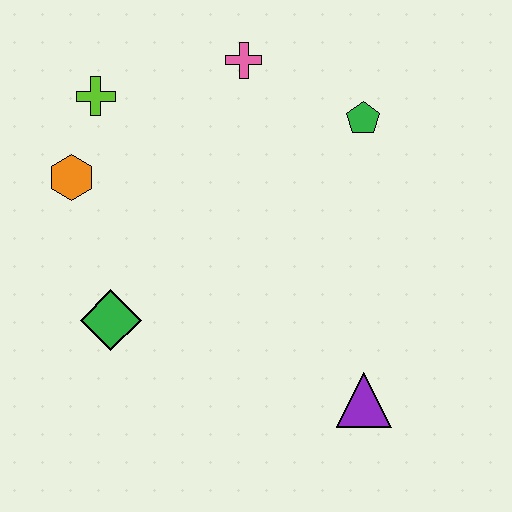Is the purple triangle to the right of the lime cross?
Yes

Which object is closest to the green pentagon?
The pink cross is closest to the green pentagon.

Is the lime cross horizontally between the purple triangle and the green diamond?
No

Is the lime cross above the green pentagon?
Yes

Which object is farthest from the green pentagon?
The green diamond is farthest from the green pentagon.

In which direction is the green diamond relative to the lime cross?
The green diamond is below the lime cross.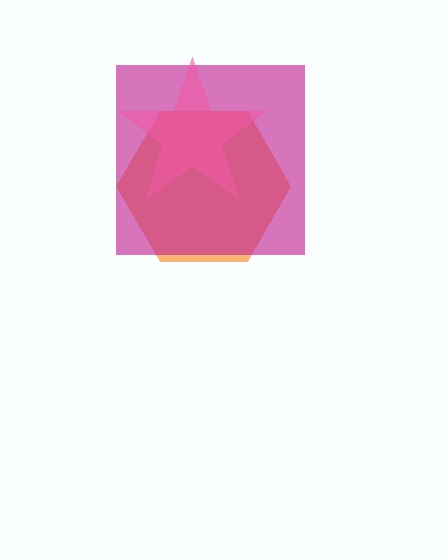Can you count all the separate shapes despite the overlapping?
Yes, there are 3 separate shapes.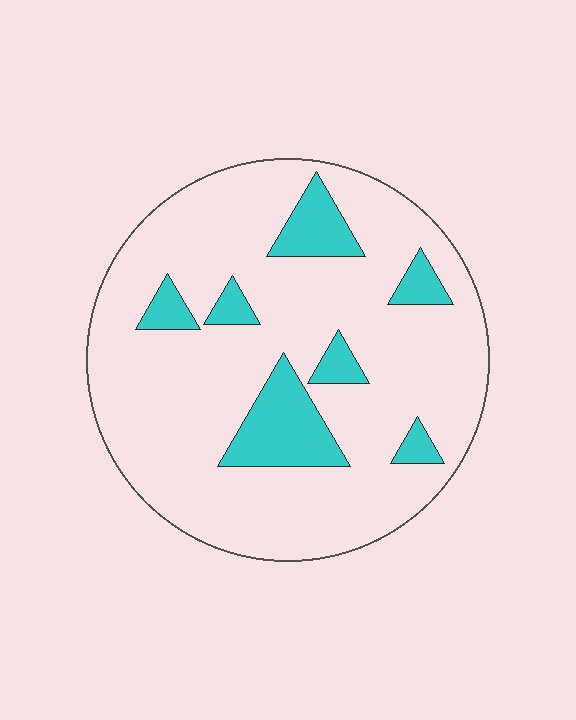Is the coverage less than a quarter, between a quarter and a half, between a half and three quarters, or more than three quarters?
Less than a quarter.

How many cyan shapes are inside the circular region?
7.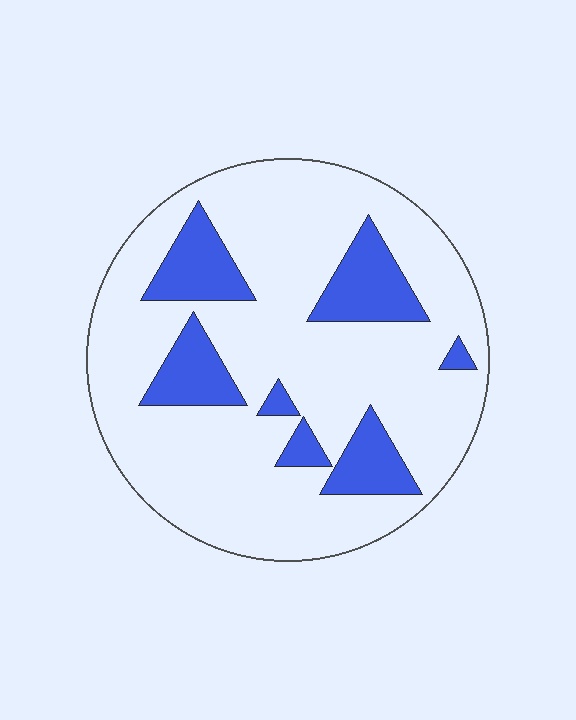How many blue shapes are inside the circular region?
7.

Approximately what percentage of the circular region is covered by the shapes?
Approximately 20%.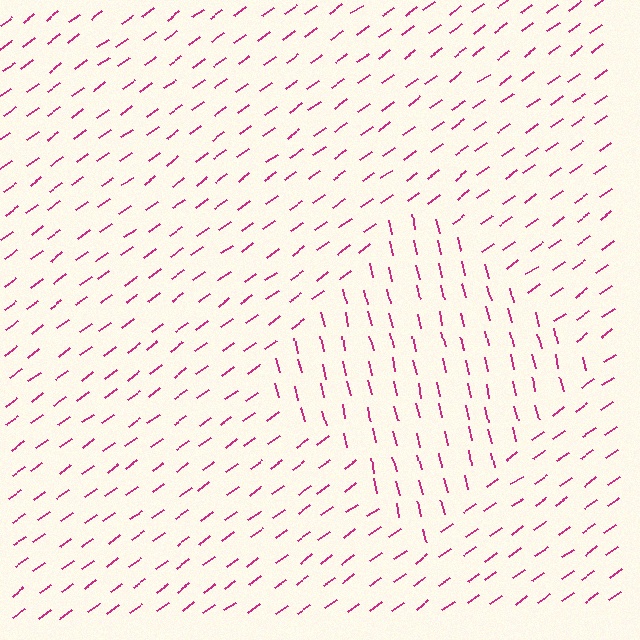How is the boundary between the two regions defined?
The boundary is defined purely by a change in line orientation (approximately 68 degrees difference). All lines are the same color and thickness.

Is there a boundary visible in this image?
Yes, there is a texture boundary formed by a change in line orientation.